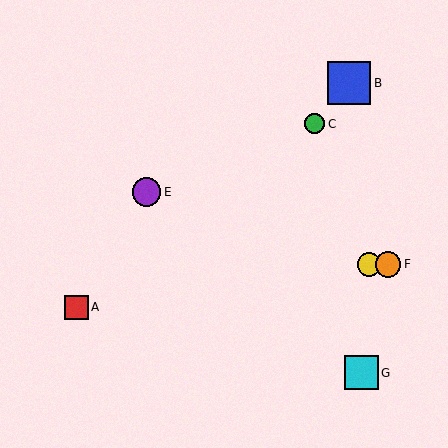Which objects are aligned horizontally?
Objects D, F are aligned horizontally.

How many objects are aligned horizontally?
2 objects (D, F) are aligned horizontally.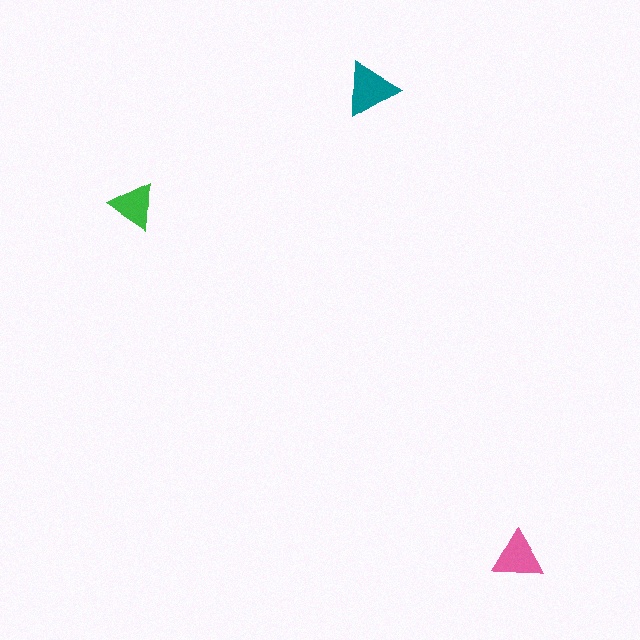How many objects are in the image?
There are 3 objects in the image.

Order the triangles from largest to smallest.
the teal one, the pink one, the green one.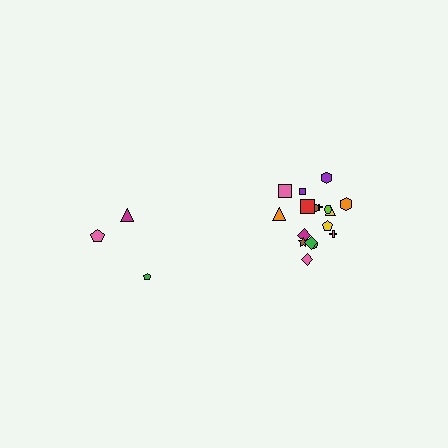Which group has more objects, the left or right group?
The right group.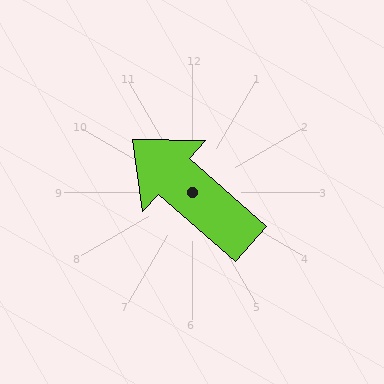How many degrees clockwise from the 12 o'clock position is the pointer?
Approximately 311 degrees.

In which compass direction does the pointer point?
Northwest.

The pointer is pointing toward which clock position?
Roughly 10 o'clock.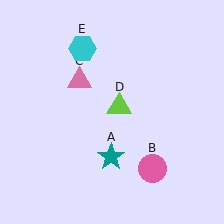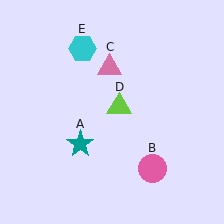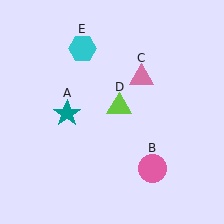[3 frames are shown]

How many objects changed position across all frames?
2 objects changed position: teal star (object A), pink triangle (object C).